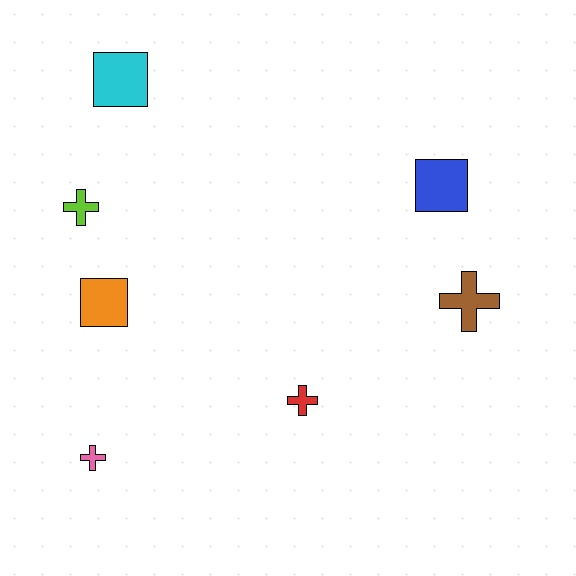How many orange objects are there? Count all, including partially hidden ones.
There is 1 orange object.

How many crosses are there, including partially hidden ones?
There are 4 crosses.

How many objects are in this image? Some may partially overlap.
There are 7 objects.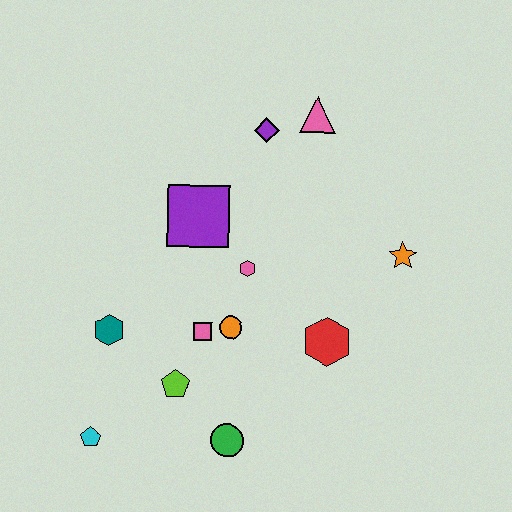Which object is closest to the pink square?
The orange circle is closest to the pink square.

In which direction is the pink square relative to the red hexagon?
The pink square is to the left of the red hexagon.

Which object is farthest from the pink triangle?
The cyan pentagon is farthest from the pink triangle.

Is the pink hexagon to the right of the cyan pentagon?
Yes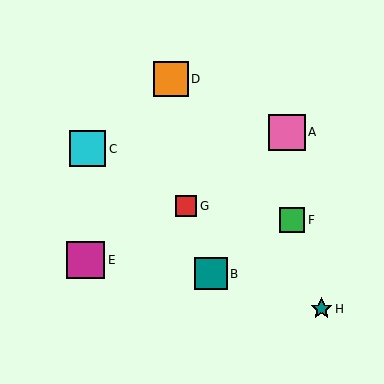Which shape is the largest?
The magenta square (labeled E) is the largest.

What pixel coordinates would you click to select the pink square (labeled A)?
Click at (287, 132) to select the pink square A.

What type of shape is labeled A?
Shape A is a pink square.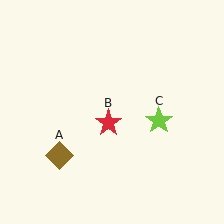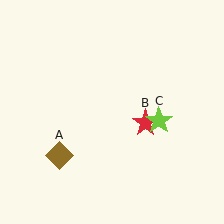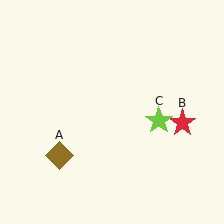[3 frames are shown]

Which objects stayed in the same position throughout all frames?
Brown diamond (object A) and lime star (object C) remained stationary.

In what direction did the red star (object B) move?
The red star (object B) moved right.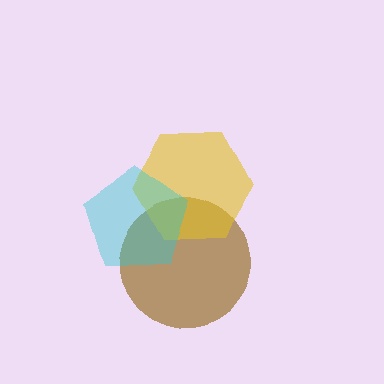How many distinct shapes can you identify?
There are 3 distinct shapes: a brown circle, a yellow hexagon, a cyan pentagon.